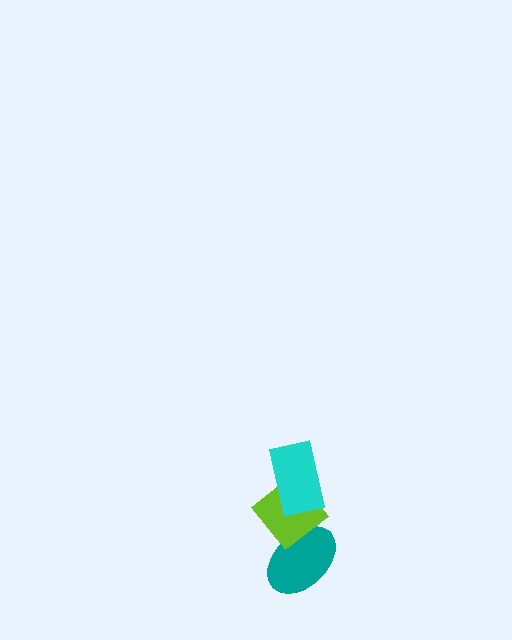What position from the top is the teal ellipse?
The teal ellipse is 3rd from the top.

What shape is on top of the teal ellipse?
The lime diamond is on top of the teal ellipse.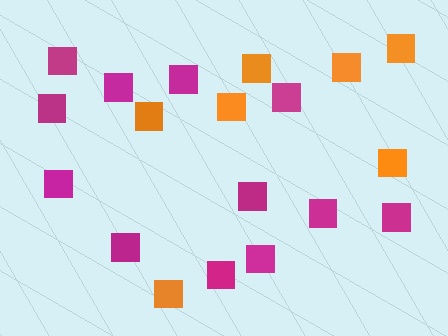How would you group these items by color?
There are 2 groups: one group of orange squares (7) and one group of magenta squares (12).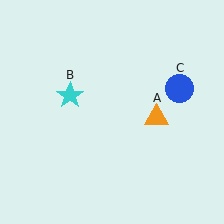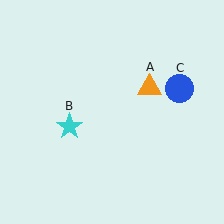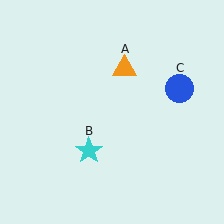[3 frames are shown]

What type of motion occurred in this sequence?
The orange triangle (object A), cyan star (object B) rotated counterclockwise around the center of the scene.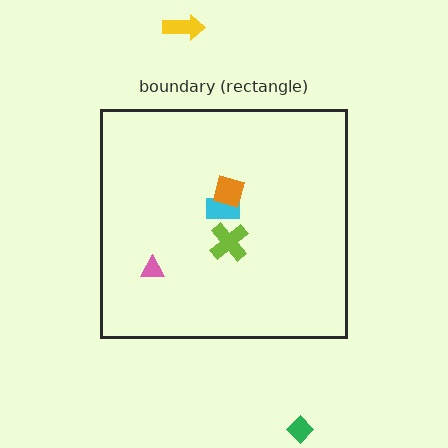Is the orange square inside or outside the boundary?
Inside.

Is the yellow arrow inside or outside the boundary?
Outside.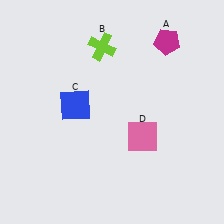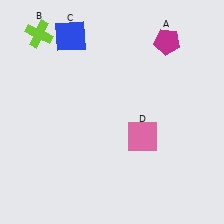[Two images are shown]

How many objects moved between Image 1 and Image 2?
2 objects moved between the two images.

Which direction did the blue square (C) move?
The blue square (C) moved up.